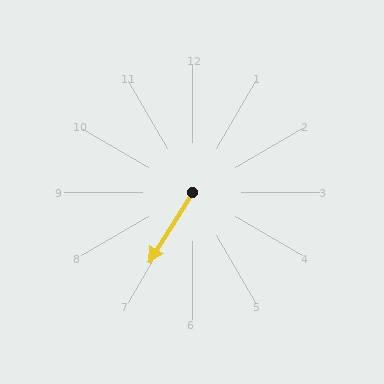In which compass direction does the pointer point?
Southwest.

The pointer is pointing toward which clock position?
Roughly 7 o'clock.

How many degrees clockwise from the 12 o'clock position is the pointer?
Approximately 212 degrees.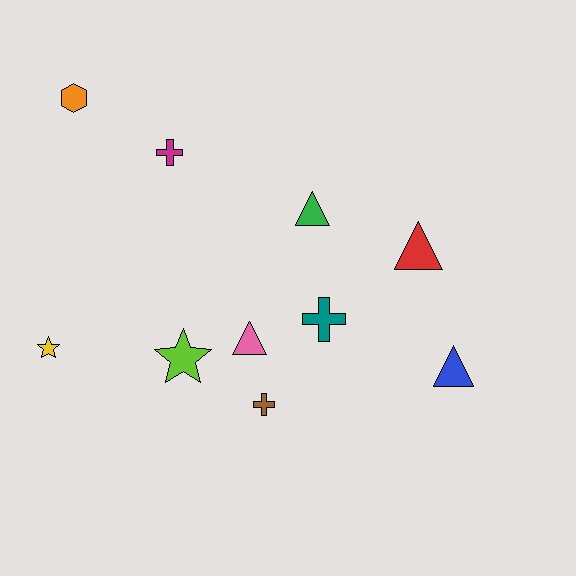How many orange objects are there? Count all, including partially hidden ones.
There is 1 orange object.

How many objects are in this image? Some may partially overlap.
There are 10 objects.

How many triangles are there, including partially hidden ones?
There are 4 triangles.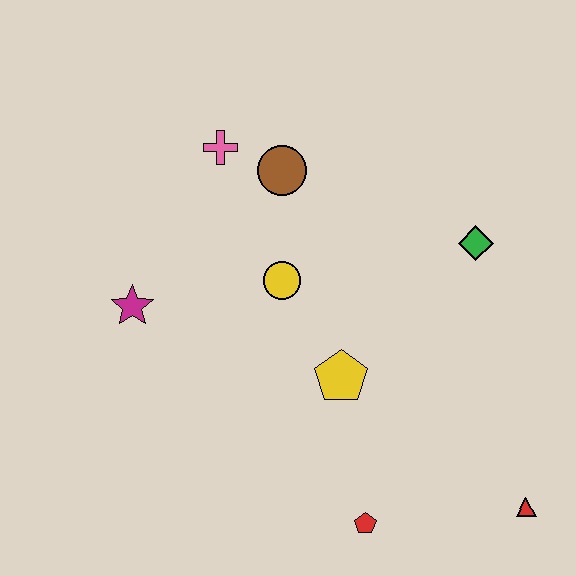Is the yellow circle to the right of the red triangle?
No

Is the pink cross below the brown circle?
No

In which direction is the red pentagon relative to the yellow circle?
The red pentagon is below the yellow circle.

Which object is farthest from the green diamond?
The magenta star is farthest from the green diamond.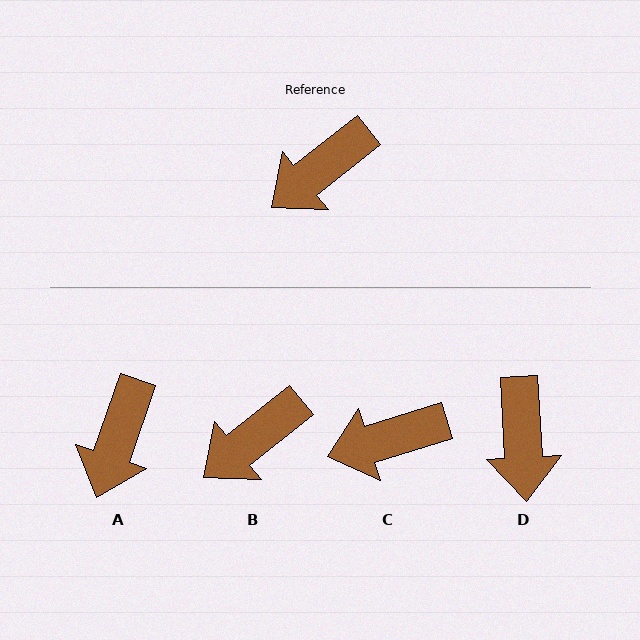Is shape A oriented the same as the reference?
No, it is off by about 32 degrees.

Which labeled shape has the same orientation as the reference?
B.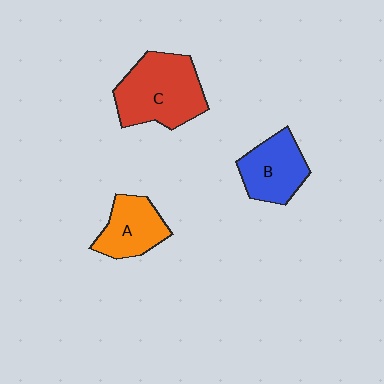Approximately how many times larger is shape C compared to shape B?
Approximately 1.5 times.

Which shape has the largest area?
Shape C (red).